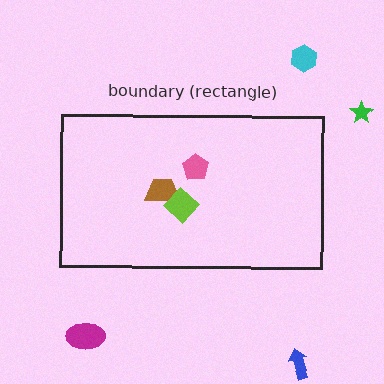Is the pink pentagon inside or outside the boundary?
Inside.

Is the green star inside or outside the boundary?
Outside.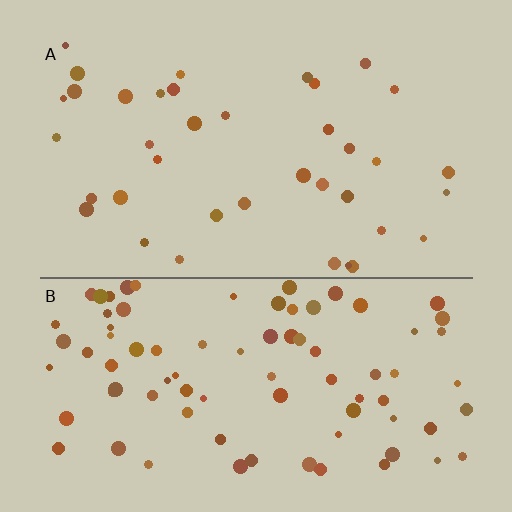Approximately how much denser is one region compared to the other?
Approximately 2.2× — region B over region A.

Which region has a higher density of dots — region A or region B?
B (the bottom).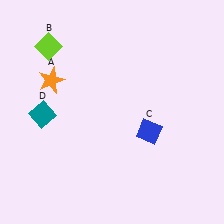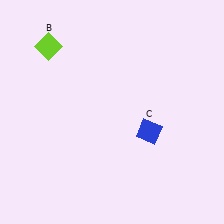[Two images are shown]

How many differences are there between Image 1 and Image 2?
There are 2 differences between the two images.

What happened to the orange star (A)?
The orange star (A) was removed in Image 2. It was in the top-left area of Image 1.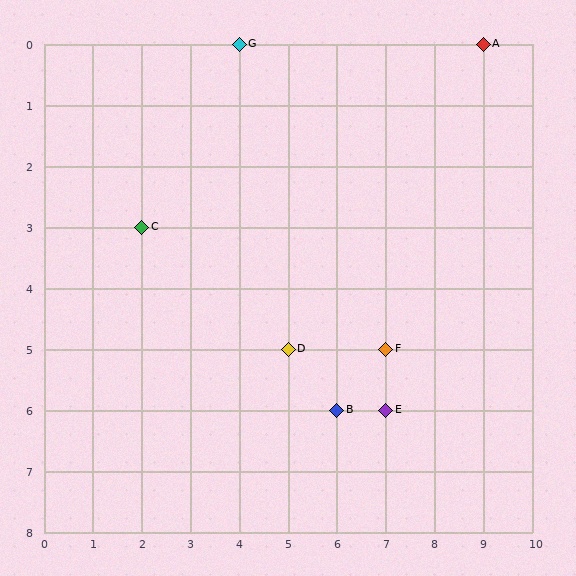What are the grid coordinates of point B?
Point B is at grid coordinates (6, 6).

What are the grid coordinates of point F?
Point F is at grid coordinates (7, 5).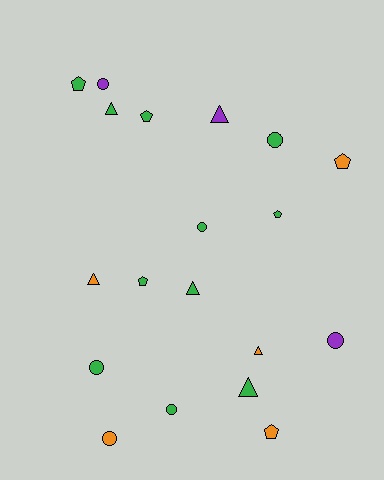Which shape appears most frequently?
Circle, with 7 objects.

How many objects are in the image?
There are 19 objects.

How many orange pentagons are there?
There are 2 orange pentagons.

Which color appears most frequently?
Green, with 11 objects.